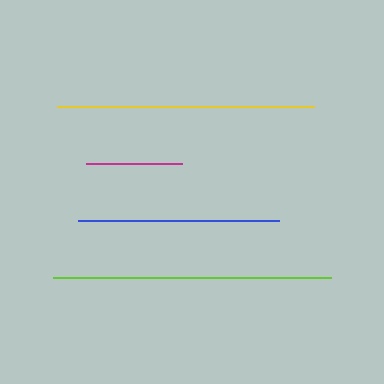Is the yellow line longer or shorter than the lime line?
The lime line is longer than the yellow line.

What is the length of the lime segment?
The lime segment is approximately 278 pixels long.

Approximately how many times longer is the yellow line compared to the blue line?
The yellow line is approximately 1.3 times the length of the blue line.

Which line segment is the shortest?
The magenta line is the shortest at approximately 95 pixels.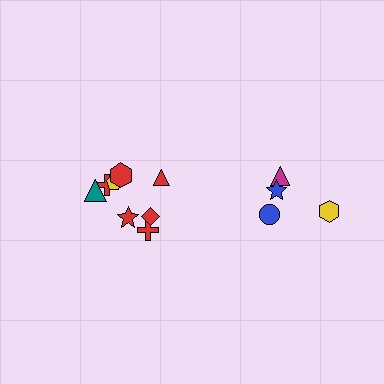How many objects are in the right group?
There are 4 objects.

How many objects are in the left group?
There are 8 objects.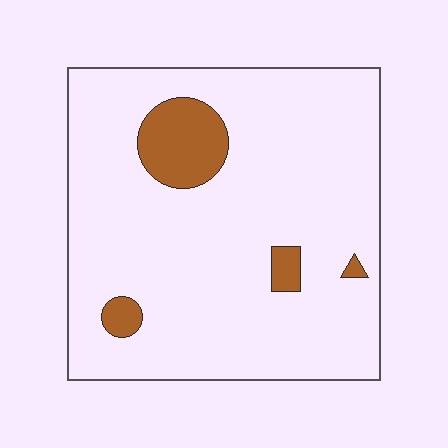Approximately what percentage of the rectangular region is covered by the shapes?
Approximately 10%.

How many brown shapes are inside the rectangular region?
4.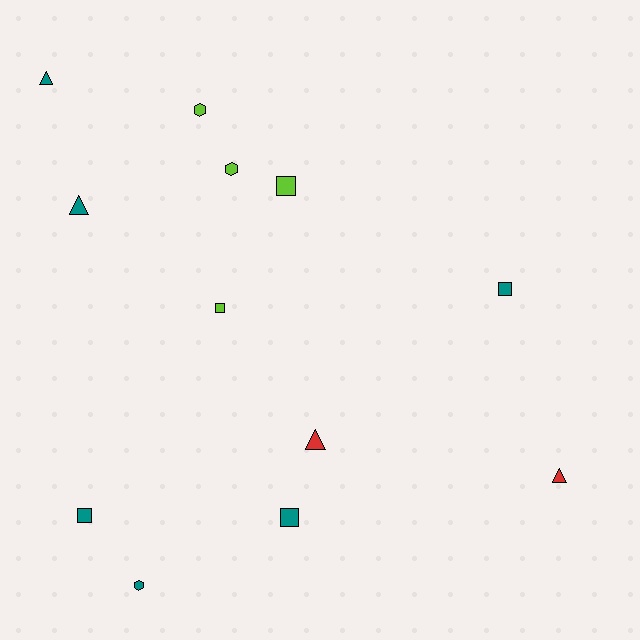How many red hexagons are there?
There are no red hexagons.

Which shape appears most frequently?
Square, with 5 objects.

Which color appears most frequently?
Teal, with 6 objects.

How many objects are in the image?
There are 12 objects.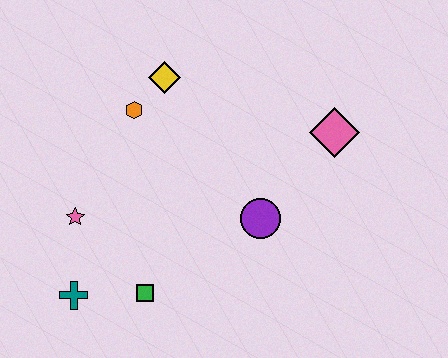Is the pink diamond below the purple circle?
No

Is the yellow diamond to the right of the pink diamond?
No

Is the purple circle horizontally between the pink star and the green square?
No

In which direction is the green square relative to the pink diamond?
The green square is to the left of the pink diamond.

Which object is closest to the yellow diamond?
The orange hexagon is closest to the yellow diamond.